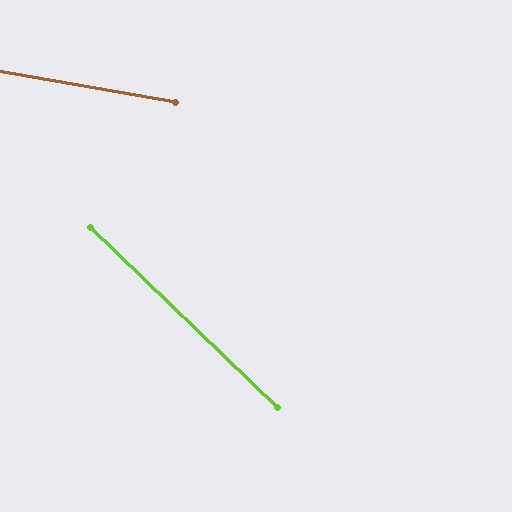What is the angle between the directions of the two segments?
Approximately 34 degrees.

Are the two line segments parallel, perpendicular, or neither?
Neither parallel nor perpendicular — they differ by about 34°.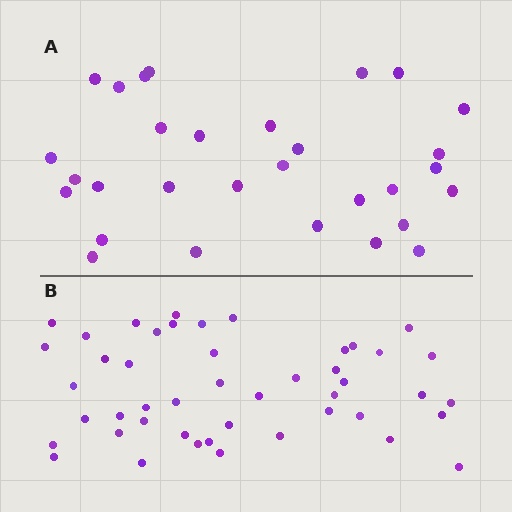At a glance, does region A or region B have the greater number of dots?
Region B (the bottom region) has more dots.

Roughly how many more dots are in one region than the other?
Region B has approximately 15 more dots than region A.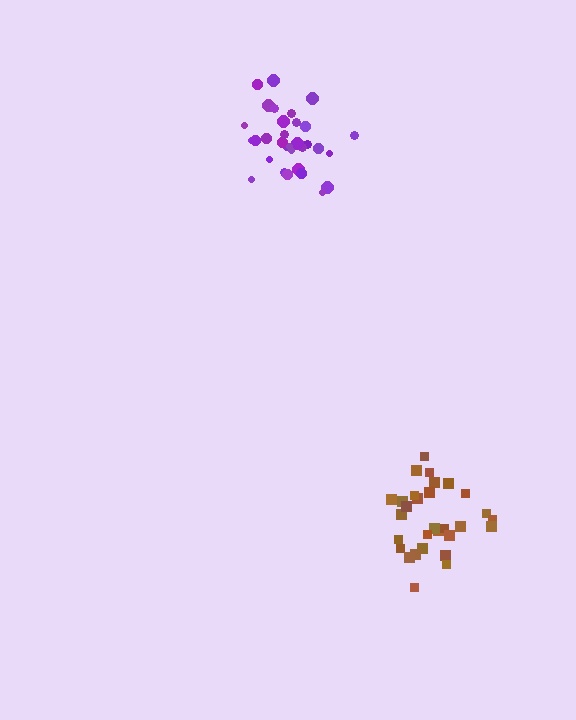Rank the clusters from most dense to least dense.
purple, brown.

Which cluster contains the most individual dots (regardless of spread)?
Purple (32).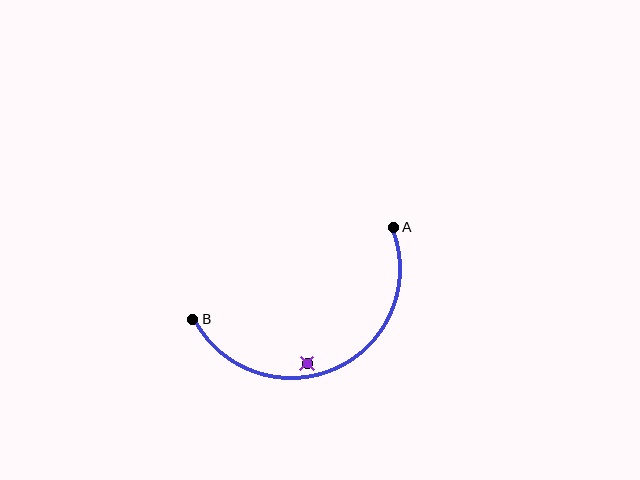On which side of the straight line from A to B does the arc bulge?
The arc bulges below the straight line connecting A and B.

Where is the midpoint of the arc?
The arc midpoint is the point on the curve farthest from the straight line joining A and B. It sits below that line.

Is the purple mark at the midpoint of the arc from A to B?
No — the purple mark does not lie on the arc at all. It sits slightly inside the curve.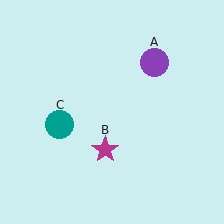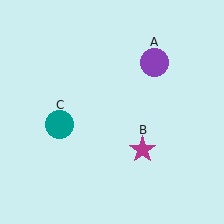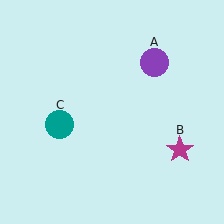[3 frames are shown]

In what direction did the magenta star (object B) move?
The magenta star (object B) moved right.